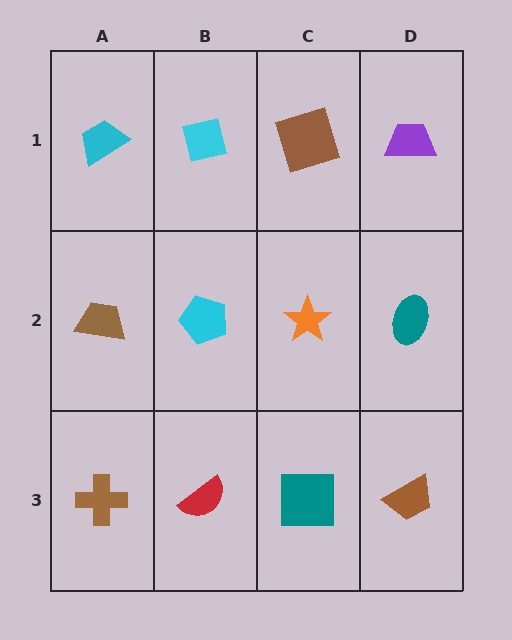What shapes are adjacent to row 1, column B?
A cyan pentagon (row 2, column B), a cyan trapezoid (row 1, column A), a brown square (row 1, column C).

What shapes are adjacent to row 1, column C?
An orange star (row 2, column C), a cyan square (row 1, column B), a purple trapezoid (row 1, column D).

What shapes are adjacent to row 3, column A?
A brown trapezoid (row 2, column A), a red semicircle (row 3, column B).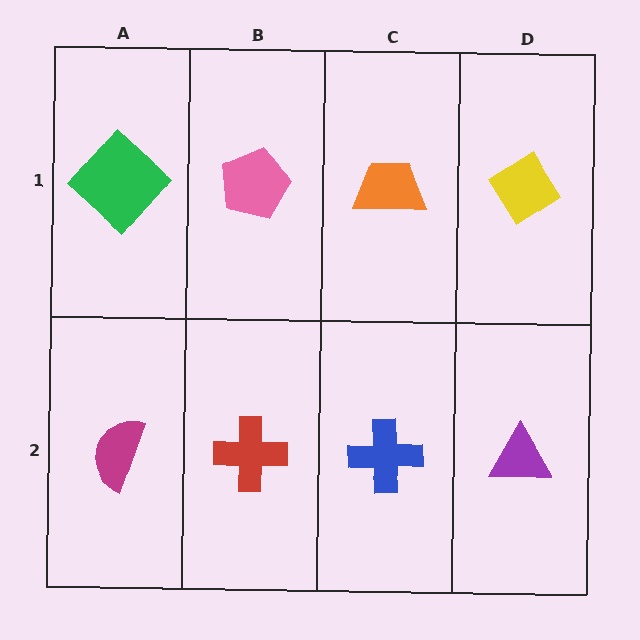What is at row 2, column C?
A blue cross.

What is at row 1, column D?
A yellow diamond.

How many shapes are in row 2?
4 shapes.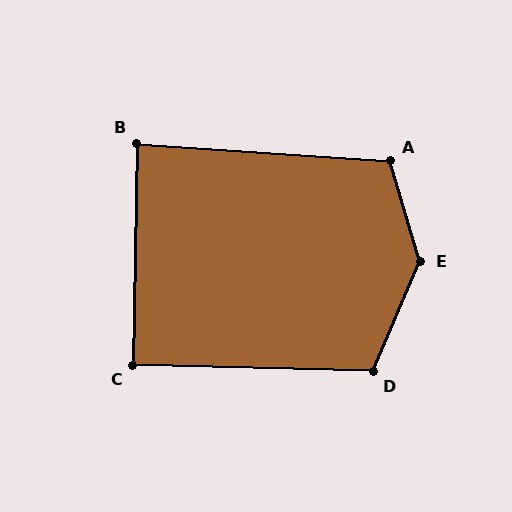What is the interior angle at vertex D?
Approximately 112 degrees (obtuse).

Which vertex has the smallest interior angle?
B, at approximately 87 degrees.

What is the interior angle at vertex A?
Approximately 111 degrees (obtuse).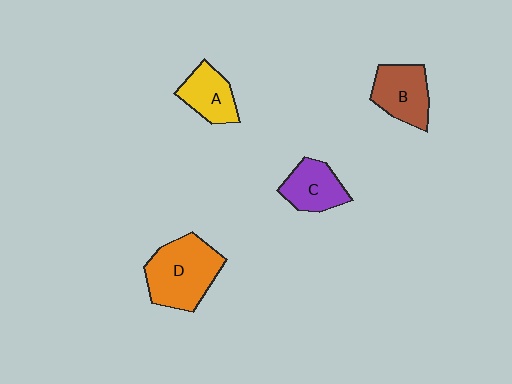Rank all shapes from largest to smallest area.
From largest to smallest: D (orange), B (brown), C (purple), A (yellow).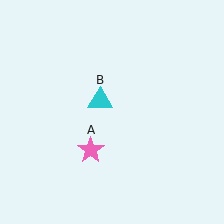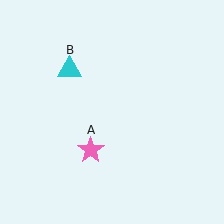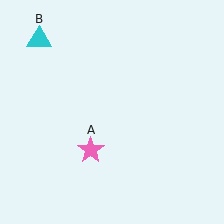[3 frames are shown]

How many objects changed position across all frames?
1 object changed position: cyan triangle (object B).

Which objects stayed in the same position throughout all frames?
Pink star (object A) remained stationary.